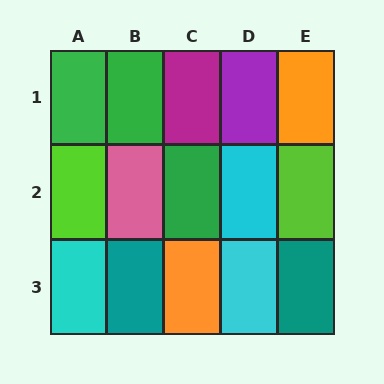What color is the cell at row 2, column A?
Lime.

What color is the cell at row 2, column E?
Lime.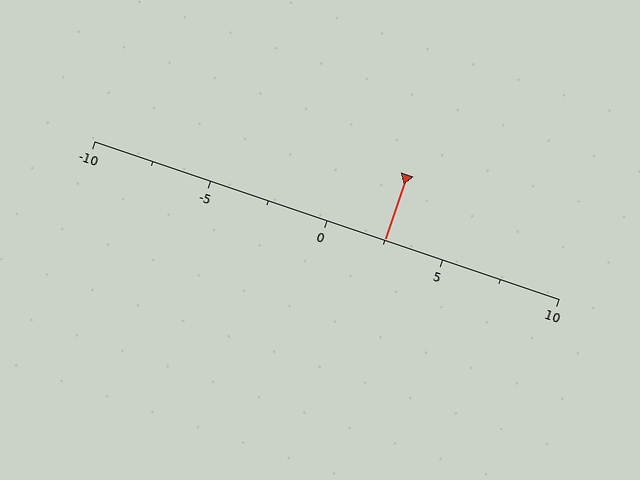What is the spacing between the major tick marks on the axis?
The major ticks are spaced 5 apart.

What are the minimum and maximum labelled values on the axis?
The axis runs from -10 to 10.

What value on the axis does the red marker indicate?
The marker indicates approximately 2.5.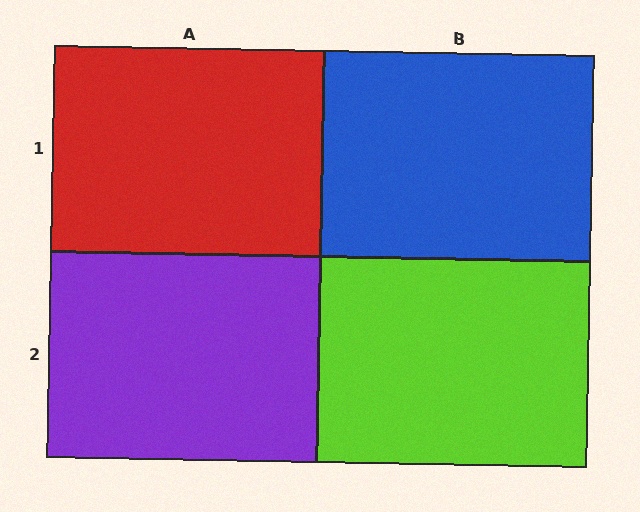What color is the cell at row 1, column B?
Blue.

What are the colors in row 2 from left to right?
Purple, lime.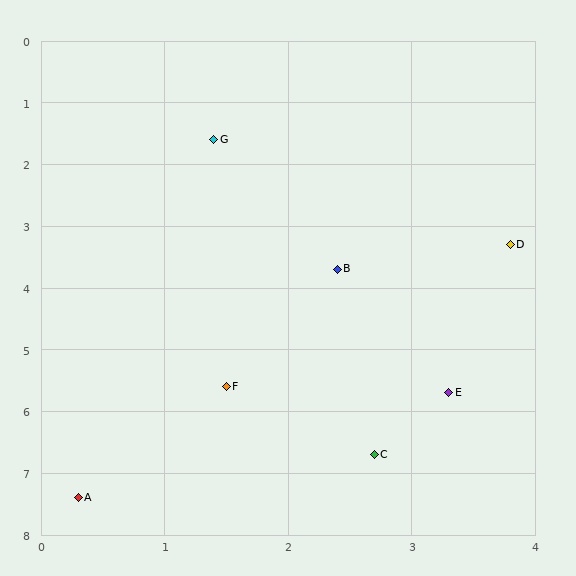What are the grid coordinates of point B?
Point B is at approximately (2.4, 3.7).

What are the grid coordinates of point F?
Point F is at approximately (1.5, 5.6).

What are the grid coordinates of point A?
Point A is at approximately (0.3, 7.4).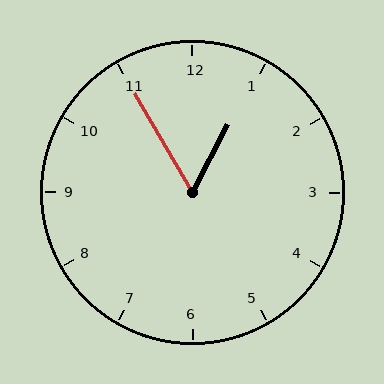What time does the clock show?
12:55.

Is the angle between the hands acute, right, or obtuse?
It is acute.